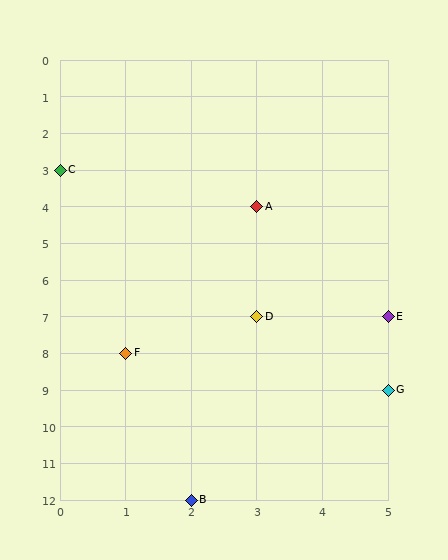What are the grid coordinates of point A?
Point A is at grid coordinates (3, 4).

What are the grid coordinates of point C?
Point C is at grid coordinates (0, 3).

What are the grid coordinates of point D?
Point D is at grid coordinates (3, 7).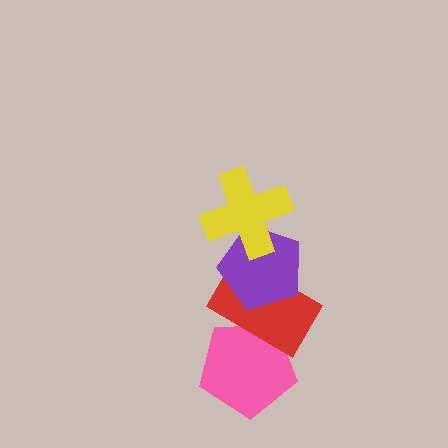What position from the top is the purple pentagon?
The purple pentagon is 2nd from the top.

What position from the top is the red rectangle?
The red rectangle is 3rd from the top.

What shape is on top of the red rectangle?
The purple pentagon is on top of the red rectangle.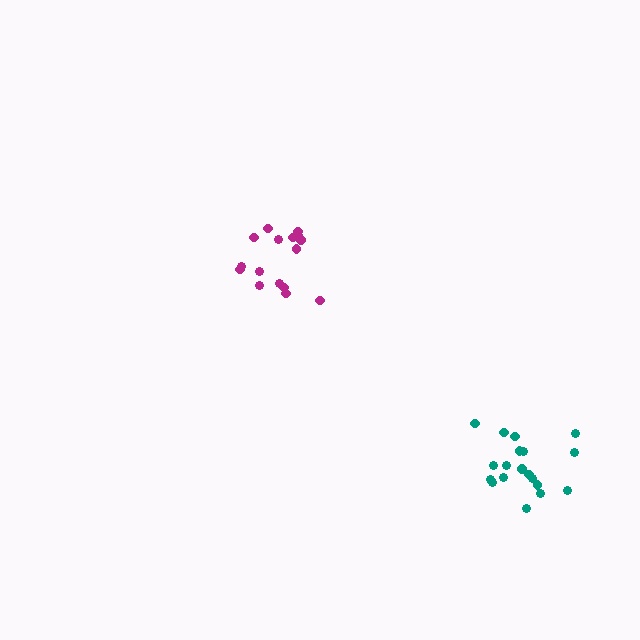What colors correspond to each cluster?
The clusters are colored: teal, magenta.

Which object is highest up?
The magenta cluster is topmost.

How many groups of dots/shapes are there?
There are 2 groups.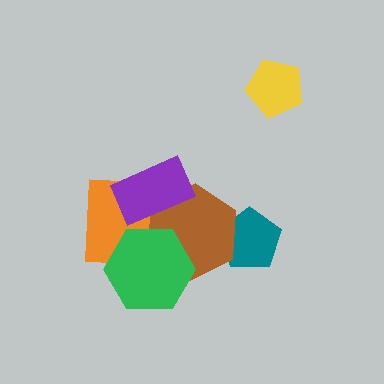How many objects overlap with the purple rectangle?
2 objects overlap with the purple rectangle.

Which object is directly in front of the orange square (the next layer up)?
The brown hexagon is directly in front of the orange square.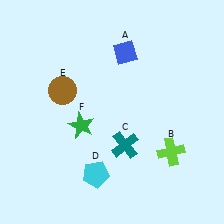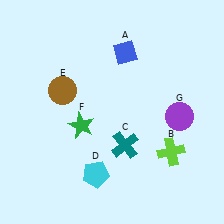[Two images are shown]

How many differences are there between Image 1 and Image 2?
There is 1 difference between the two images.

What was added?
A purple circle (G) was added in Image 2.